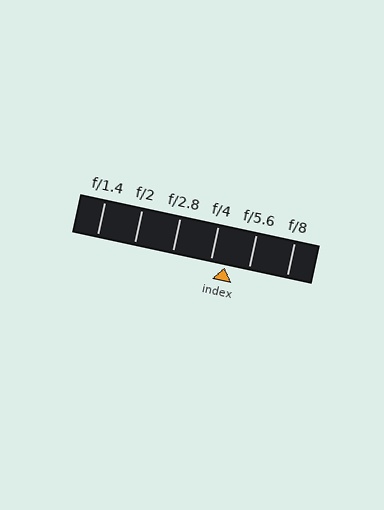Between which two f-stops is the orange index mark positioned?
The index mark is between f/4 and f/5.6.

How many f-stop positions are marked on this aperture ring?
There are 6 f-stop positions marked.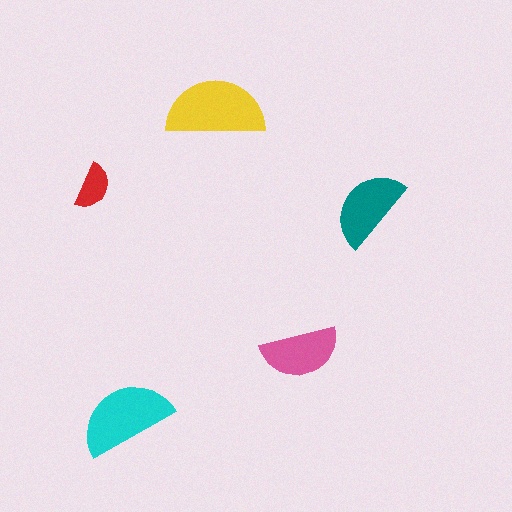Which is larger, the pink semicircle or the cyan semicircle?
The cyan one.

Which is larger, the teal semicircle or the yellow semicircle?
The yellow one.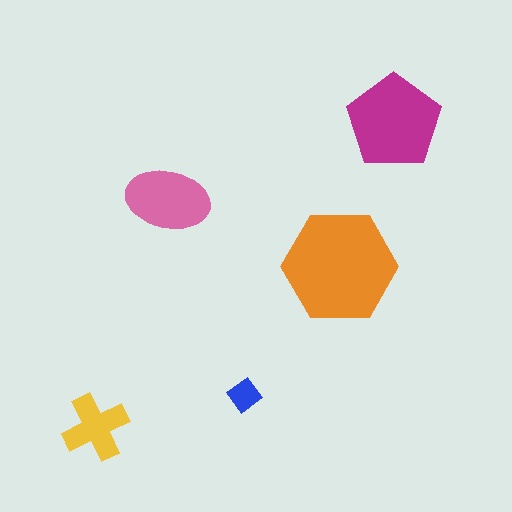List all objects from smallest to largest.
The blue diamond, the yellow cross, the pink ellipse, the magenta pentagon, the orange hexagon.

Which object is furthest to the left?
The yellow cross is leftmost.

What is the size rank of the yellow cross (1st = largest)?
4th.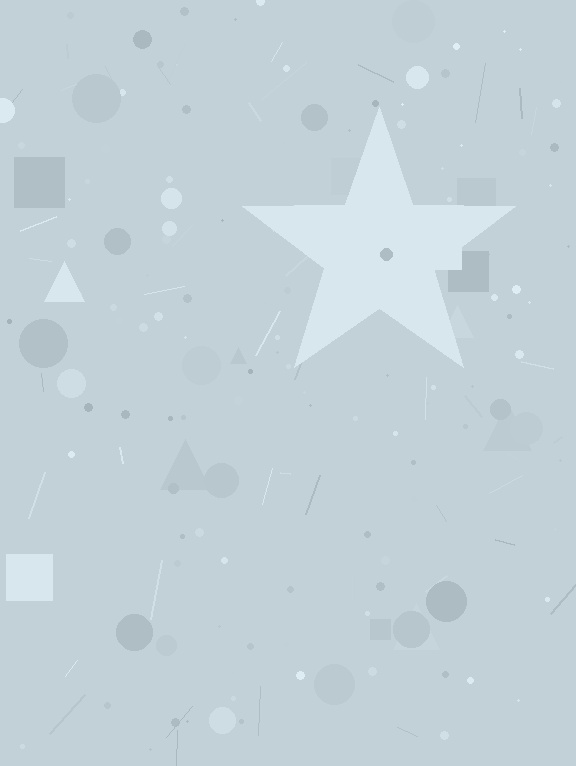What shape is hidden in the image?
A star is hidden in the image.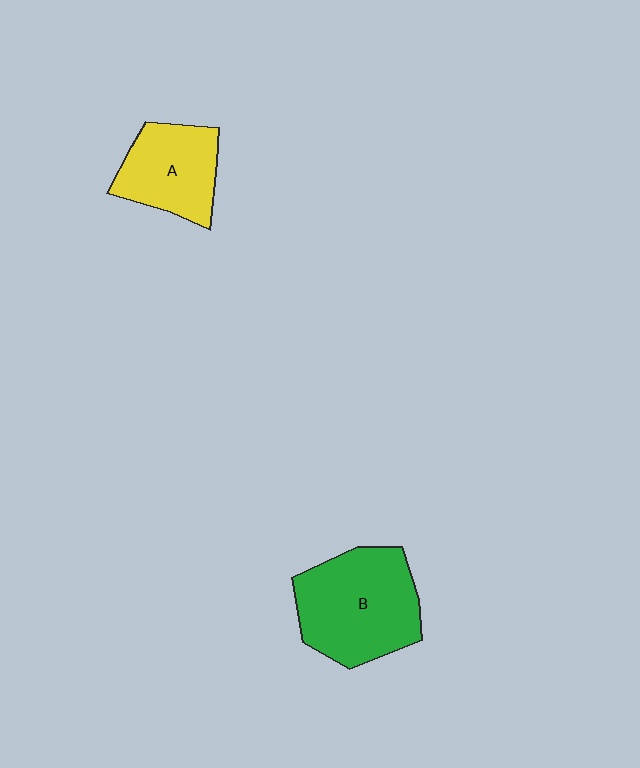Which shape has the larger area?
Shape B (green).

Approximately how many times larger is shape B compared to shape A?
Approximately 1.5 times.